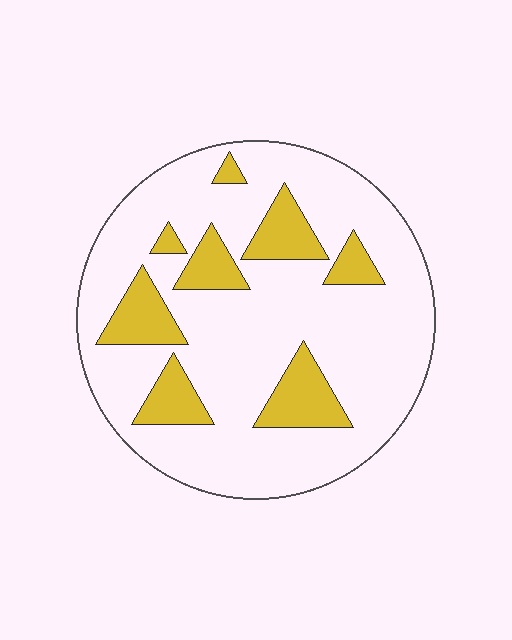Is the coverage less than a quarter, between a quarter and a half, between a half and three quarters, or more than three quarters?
Less than a quarter.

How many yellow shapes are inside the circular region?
8.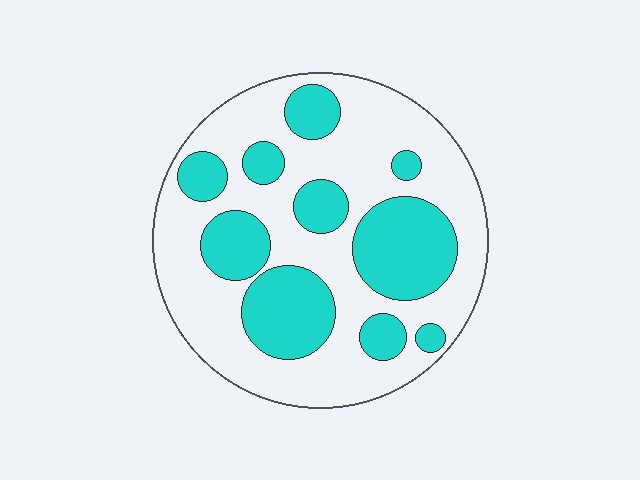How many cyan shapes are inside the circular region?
10.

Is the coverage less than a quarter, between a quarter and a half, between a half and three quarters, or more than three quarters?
Between a quarter and a half.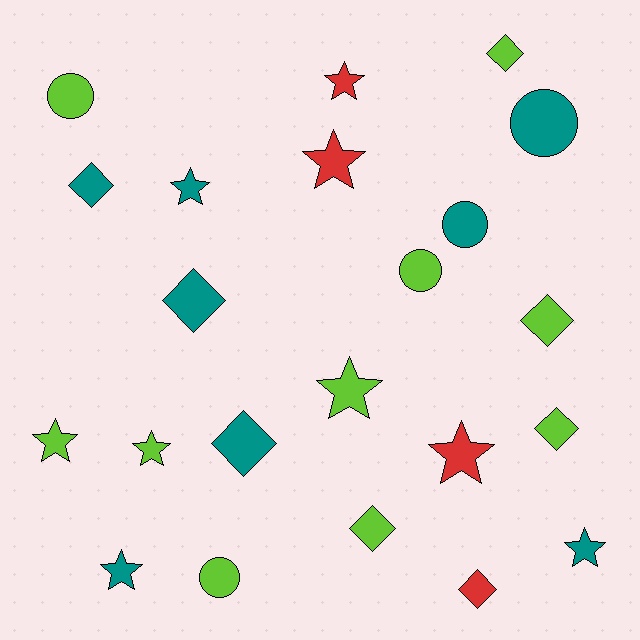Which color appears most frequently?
Lime, with 10 objects.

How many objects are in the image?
There are 22 objects.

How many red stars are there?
There are 3 red stars.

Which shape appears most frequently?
Star, with 9 objects.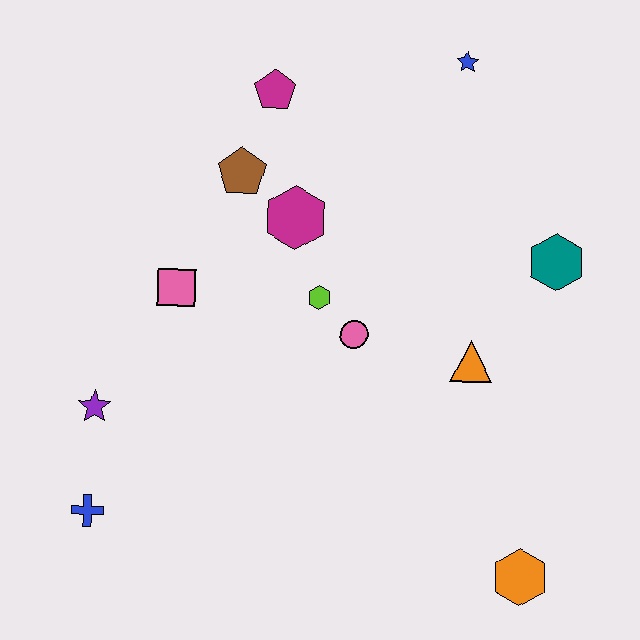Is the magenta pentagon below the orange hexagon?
No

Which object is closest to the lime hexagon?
The pink circle is closest to the lime hexagon.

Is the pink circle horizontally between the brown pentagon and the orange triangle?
Yes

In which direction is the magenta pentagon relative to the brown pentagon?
The magenta pentagon is above the brown pentagon.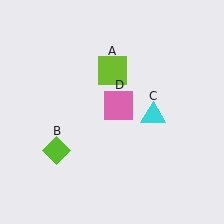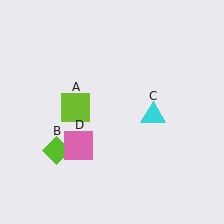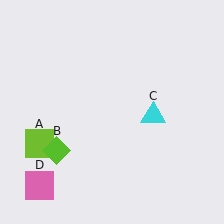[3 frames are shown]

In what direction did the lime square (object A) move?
The lime square (object A) moved down and to the left.